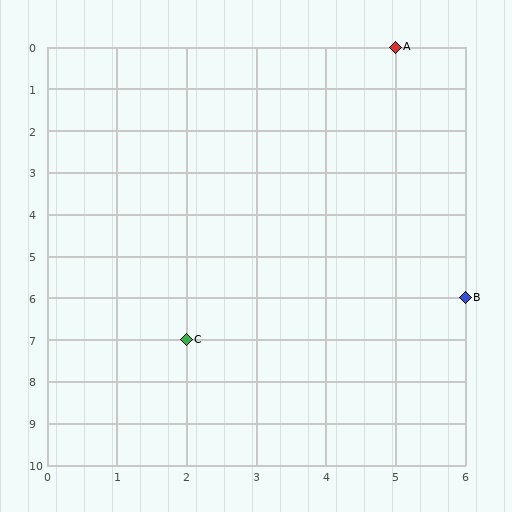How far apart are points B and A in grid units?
Points B and A are 1 column and 6 rows apart (about 6.1 grid units diagonally).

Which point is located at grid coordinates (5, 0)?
Point A is at (5, 0).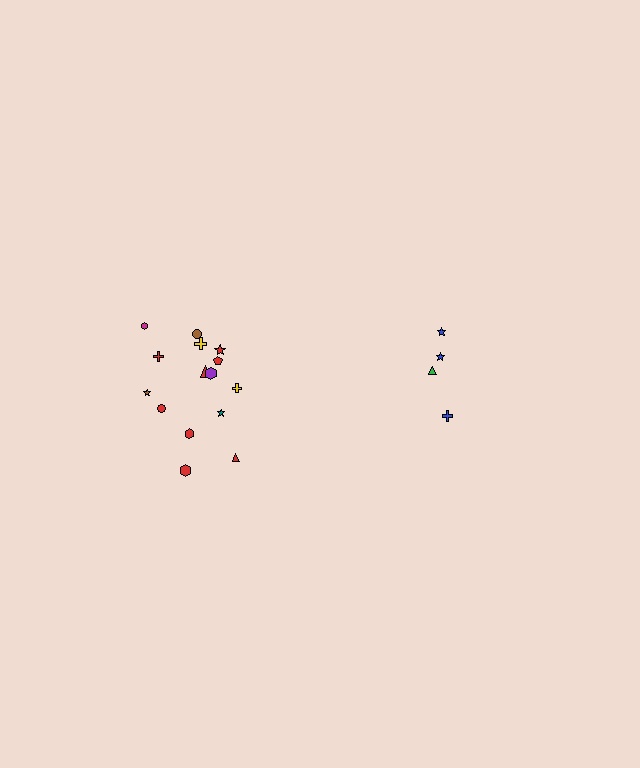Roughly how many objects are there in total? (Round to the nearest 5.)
Roughly 20 objects in total.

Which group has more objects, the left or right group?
The left group.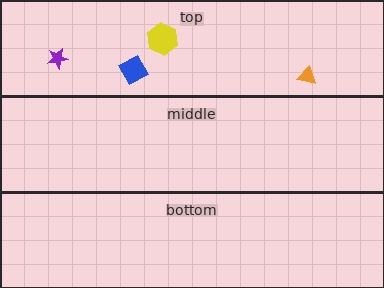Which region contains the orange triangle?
The top region.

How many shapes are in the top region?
4.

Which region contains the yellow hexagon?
The top region.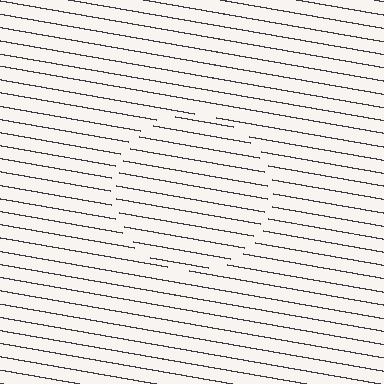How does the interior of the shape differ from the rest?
The interior of the shape contains the same grating, shifted by half a period — the contour is defined by the phase discontinuity where line-ends from the inner and outer gratings abut.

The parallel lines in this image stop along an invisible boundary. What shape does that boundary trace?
An illusory circle. The interior of the shape contains the same grating, shifted by half a period — the contour is defined by the phase discontinuity where line-ends from the inner and outer gratings abut.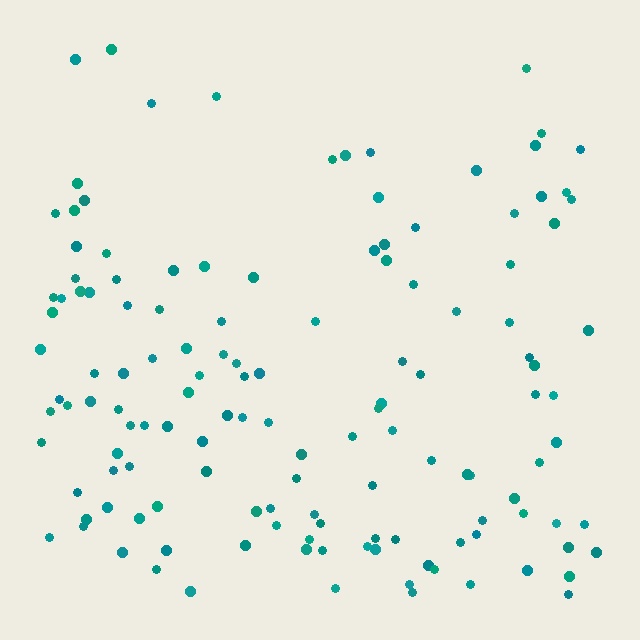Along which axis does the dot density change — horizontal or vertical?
Vertical.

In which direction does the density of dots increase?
From top to bottom, with the bottom side densest.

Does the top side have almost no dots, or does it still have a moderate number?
Still a moderate number, just noticeably fewer than the bottom.